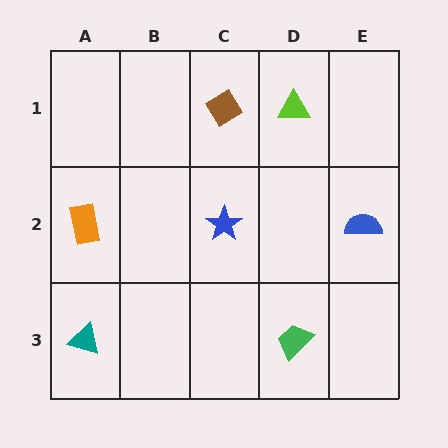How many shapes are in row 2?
3 shapes.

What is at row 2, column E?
A blue semicircle.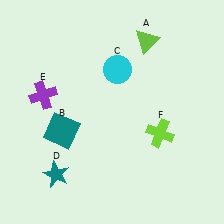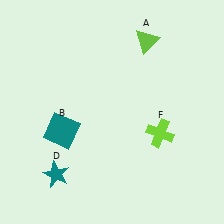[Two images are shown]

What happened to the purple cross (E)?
The purple cross (E) was removed in Image 2. It was in the top-left area of Image 1.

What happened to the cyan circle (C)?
The cyan circle (C) was removed in Image 2. It was in the top-right area of Image 1.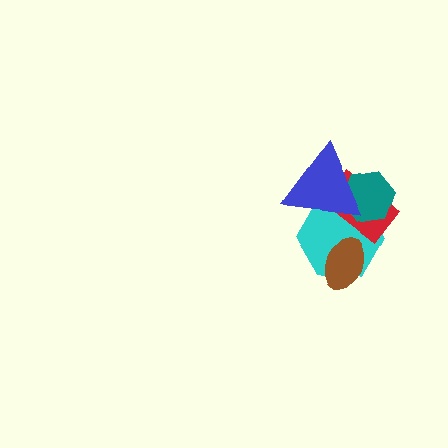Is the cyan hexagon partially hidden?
Yes, it is partially covered by another shape.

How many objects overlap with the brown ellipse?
1 object overlaps with the brown ellipse.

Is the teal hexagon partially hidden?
Yes, it is partially covered by another shape.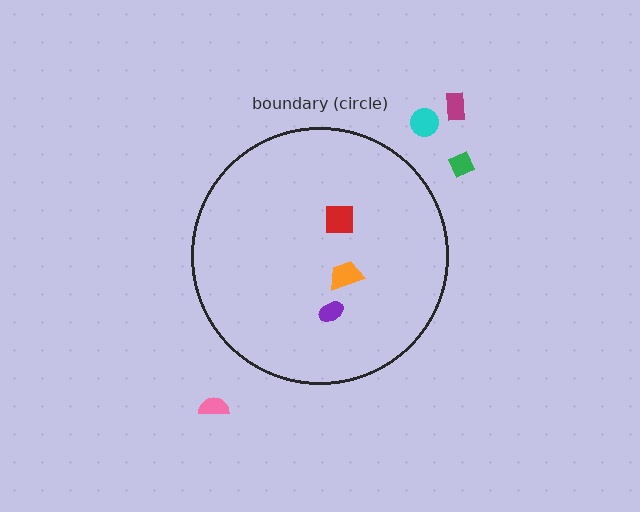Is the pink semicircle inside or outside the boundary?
Outside.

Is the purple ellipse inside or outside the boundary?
Inside.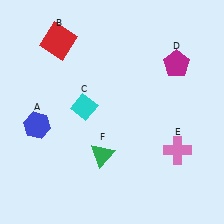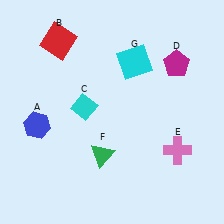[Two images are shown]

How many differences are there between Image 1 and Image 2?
There is 1 difference between the two images.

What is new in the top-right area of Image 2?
A cyan square (G) was added in the top-right area of Image 2.